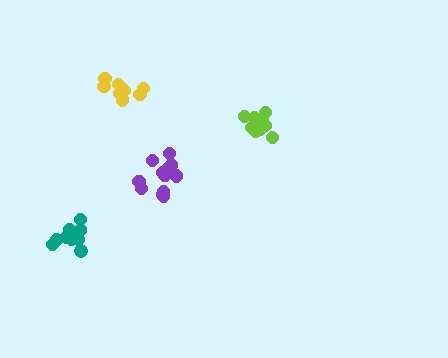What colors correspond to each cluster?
The clusters are colored: lime, purple, yellow, teal.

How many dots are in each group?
Group 1: 11 dots, Group 2: 13 dots, Group 3: 10 dots, Group 4: 10 dots (44 total).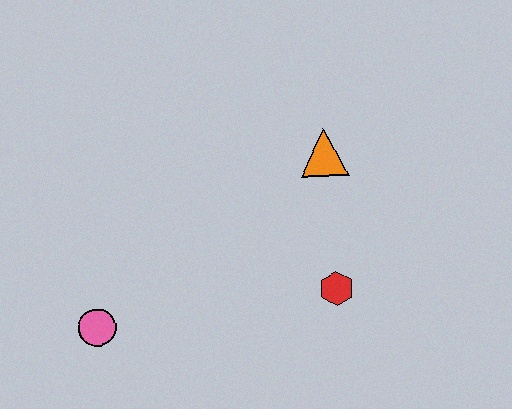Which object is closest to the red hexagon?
The orange triangle is closest to the red hexagon.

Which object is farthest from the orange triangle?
The pink circle is farthest from the orange triangle.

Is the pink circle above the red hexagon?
No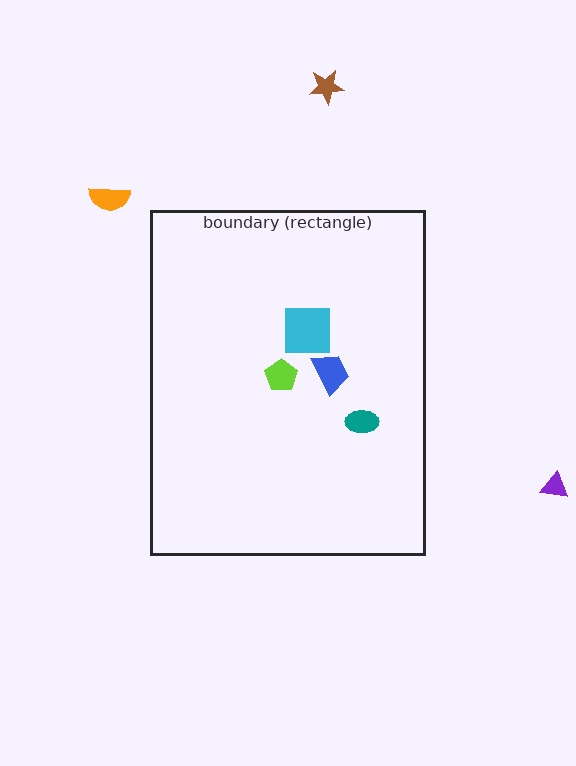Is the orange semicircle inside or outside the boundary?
Outside.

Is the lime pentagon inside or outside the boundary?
Inside.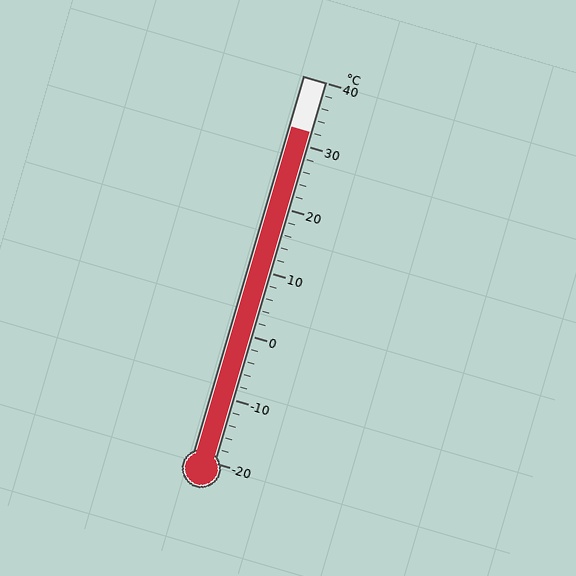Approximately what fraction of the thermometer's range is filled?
The thermometer is filled to approximately 85% of its range.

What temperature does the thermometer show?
The thermometer shows approximately 32°C.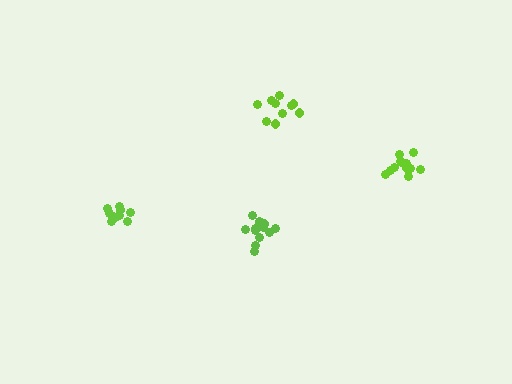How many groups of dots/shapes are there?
There are 4 groups.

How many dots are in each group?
Group 1: 13 dots, Group 2: 10 dots, Group 3: 13 dots, Group 4: 10 dots (46 total).